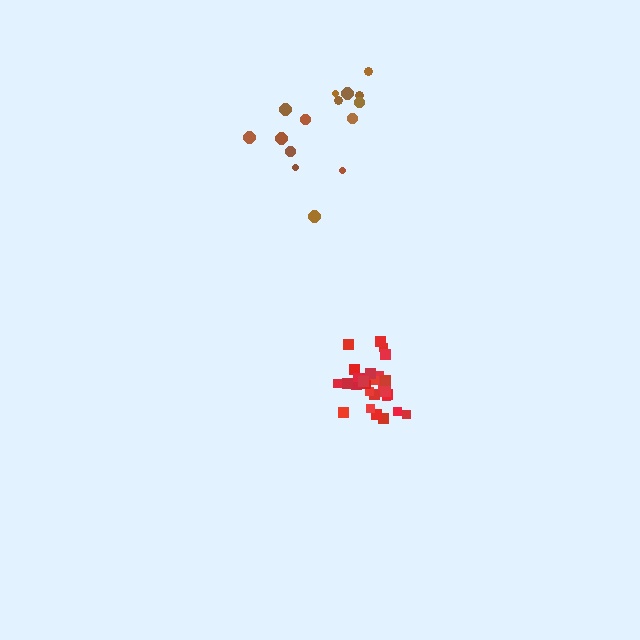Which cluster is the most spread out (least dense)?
Brown.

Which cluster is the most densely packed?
Red.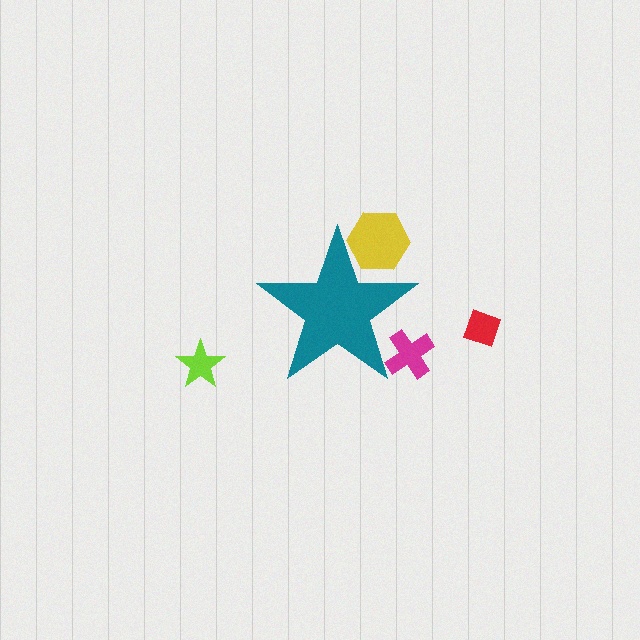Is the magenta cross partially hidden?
Yes, the magenta cross is partially hidden behind the teal star.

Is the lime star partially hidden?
No, the lime star is fully visible.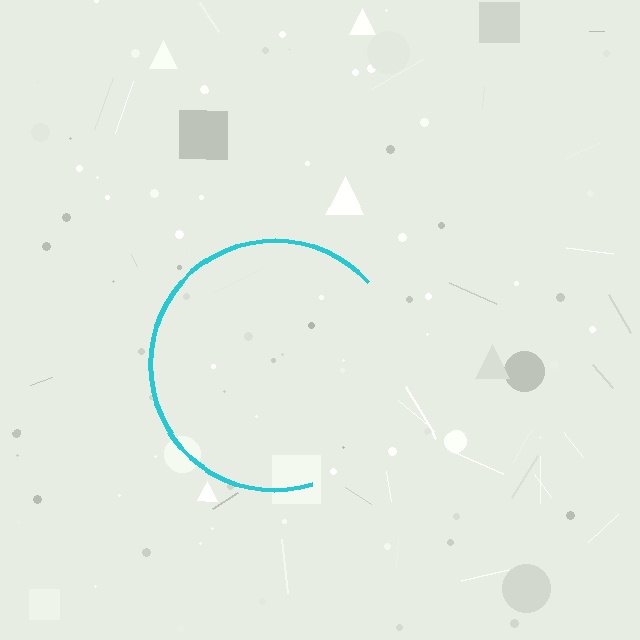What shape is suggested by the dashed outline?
The dashed outline suggests a circle.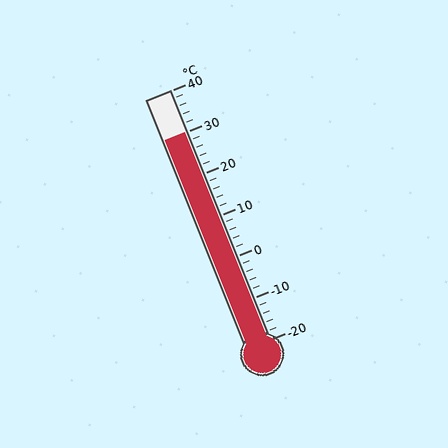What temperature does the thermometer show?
The thermometer shows approximately 30°C.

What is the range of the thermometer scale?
The thermometer scale ranges from -20°C to 40°C.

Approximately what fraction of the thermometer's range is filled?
The thermometer is filled to approximately 85% of its range.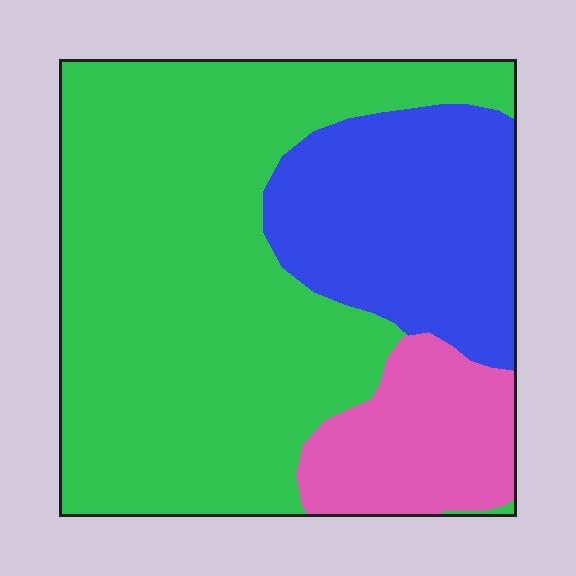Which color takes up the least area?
Pink, at roughly 15%.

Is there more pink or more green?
Green.